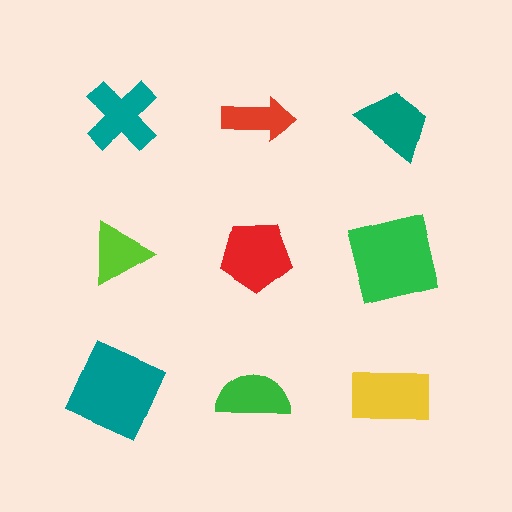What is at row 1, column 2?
A red arrow.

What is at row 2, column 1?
A lime triangle.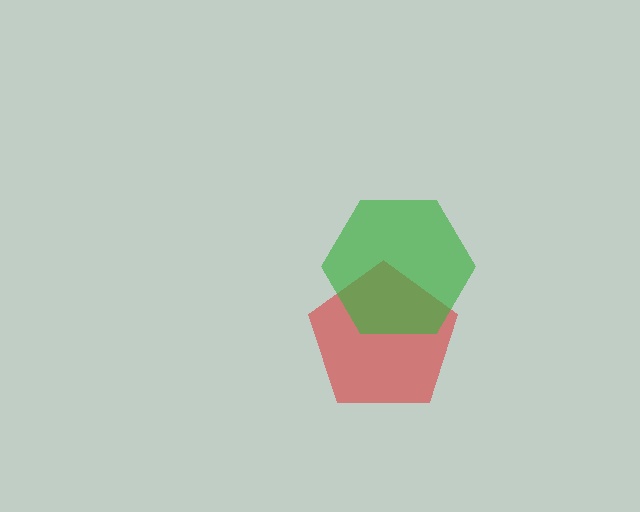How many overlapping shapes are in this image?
There are 2 overlapping shapes in the image.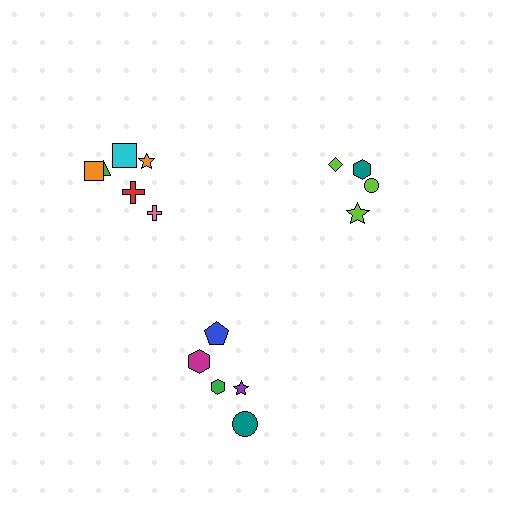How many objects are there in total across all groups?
There are 15 objects.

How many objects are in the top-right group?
There are 4 objects.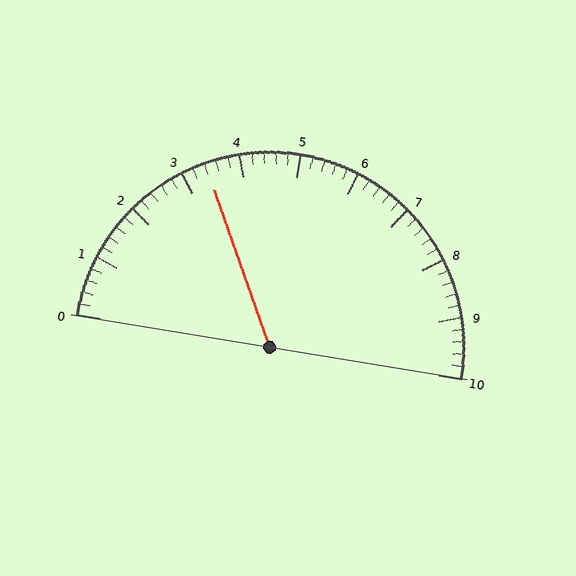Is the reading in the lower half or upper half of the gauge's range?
The reading is in the lower half of the range (0 to 10).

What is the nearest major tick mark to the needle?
The nearest major tick mark is 3.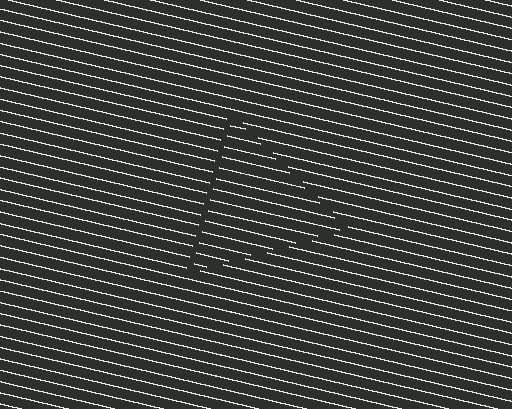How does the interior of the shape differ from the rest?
The interior of the shape contains the same grating, shifted by half a period — the contour is defined by the phase discontinuity where line-ends from the inner and outer gratings abut.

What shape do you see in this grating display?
An illusory triangle. The interior of the shape contains the same grating, shifted by half a period — the contour is defined by the phase discontinuity where line-ends from the inner and outer gratings abut.